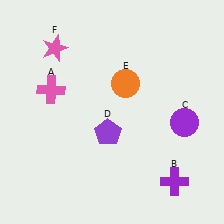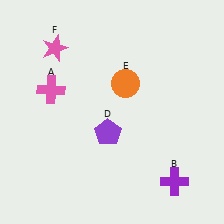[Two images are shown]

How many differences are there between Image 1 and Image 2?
There is 1 difference between the two images.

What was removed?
The purple circle (C) was removed in Image 2.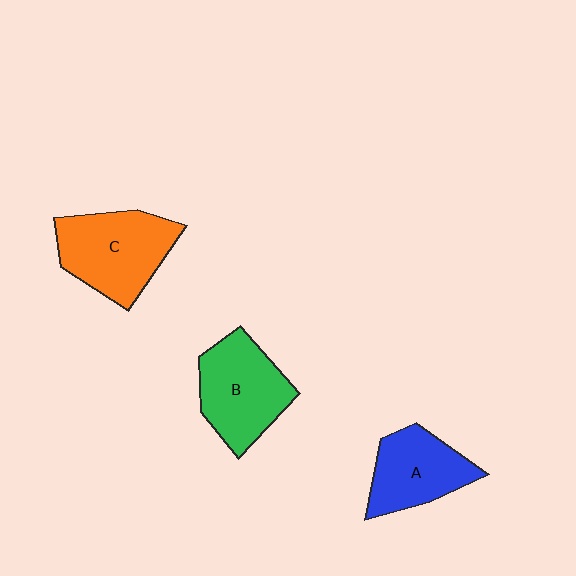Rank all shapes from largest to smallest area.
From largest to smallest: C (orange), B (green), A (blue).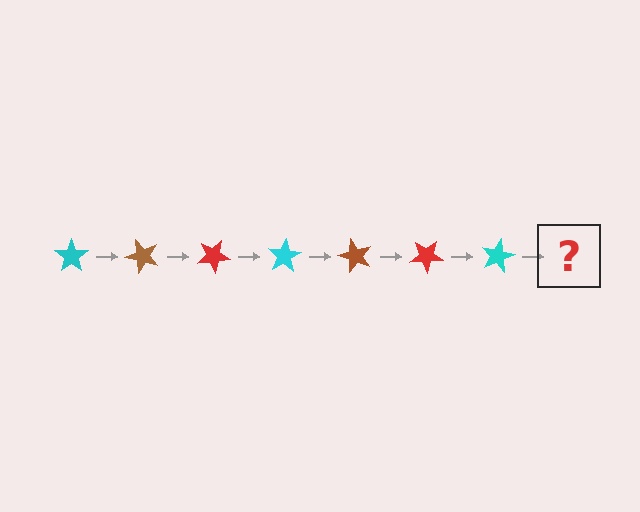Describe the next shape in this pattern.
It should be a brown star, rotated 350 degrees from the start.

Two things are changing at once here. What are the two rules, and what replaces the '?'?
The two rules are that it rotates 50 degrees each step and the color cycles through cyan, brown, and red. The '?' should be a brown star, rotated 350 degrees from the start.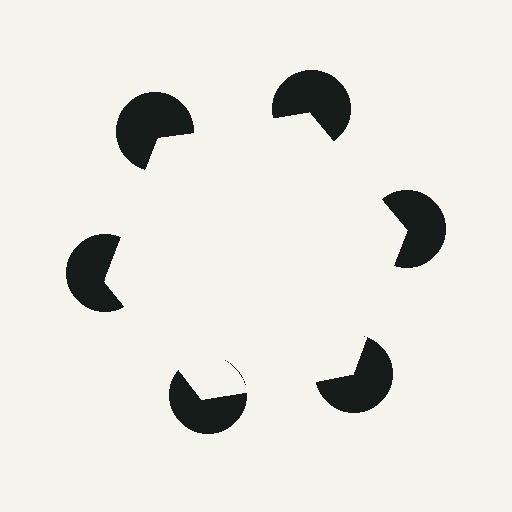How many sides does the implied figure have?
6 sides.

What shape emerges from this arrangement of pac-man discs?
An illusory hexagon — its edges are inferred from the aligned wedge cuts in the pac-man discs, not physically drawn.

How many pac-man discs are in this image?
There are 6 — one at each vertex of the illusory hexagon.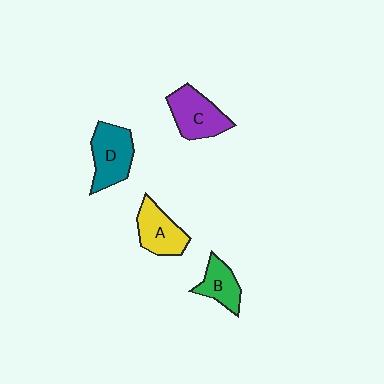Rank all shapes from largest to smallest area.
From largest to smallest: D (teal), C (purple), A (yellow), B (green).